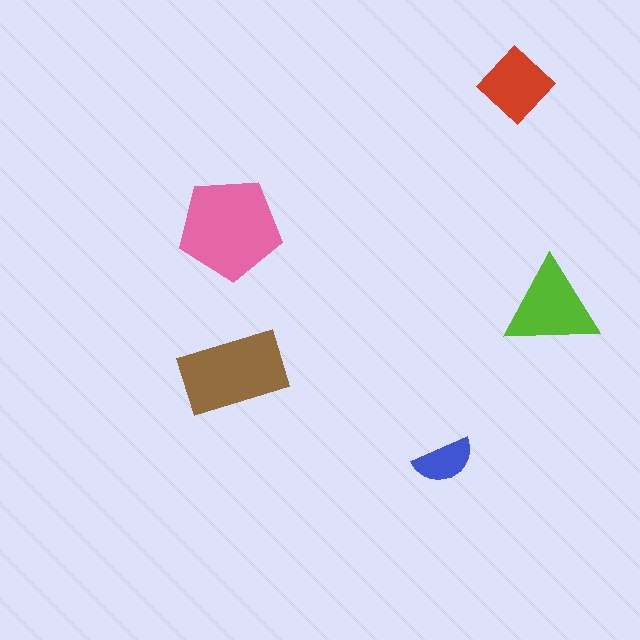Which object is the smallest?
The blue semicircle.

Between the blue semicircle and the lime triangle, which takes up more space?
The lime triangle.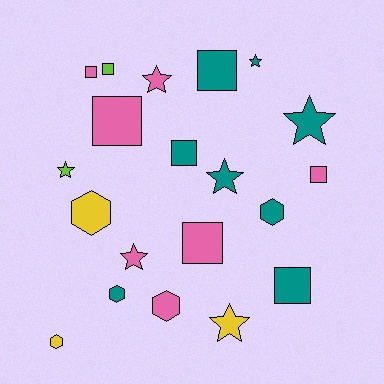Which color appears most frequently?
Teal, with 8 objects.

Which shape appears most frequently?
Square, with 8 objects.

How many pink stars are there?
There are 2 pink stars.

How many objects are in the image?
There are 20 objects.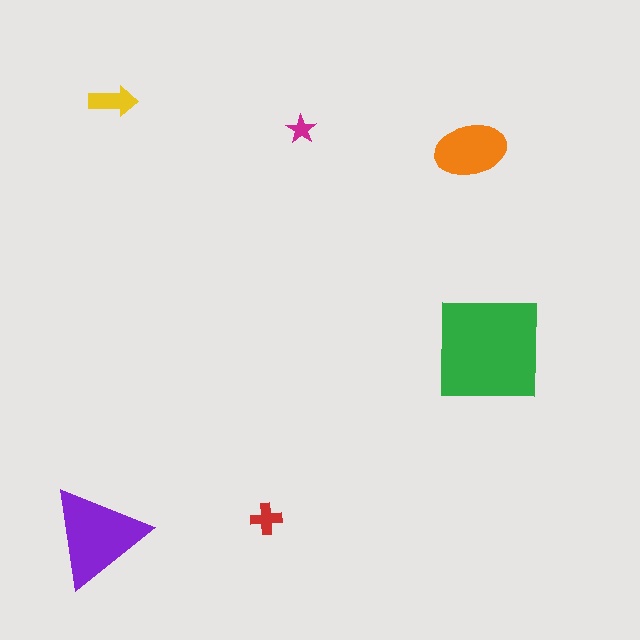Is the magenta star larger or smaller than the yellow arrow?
Smaller.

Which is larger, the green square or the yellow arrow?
The green square.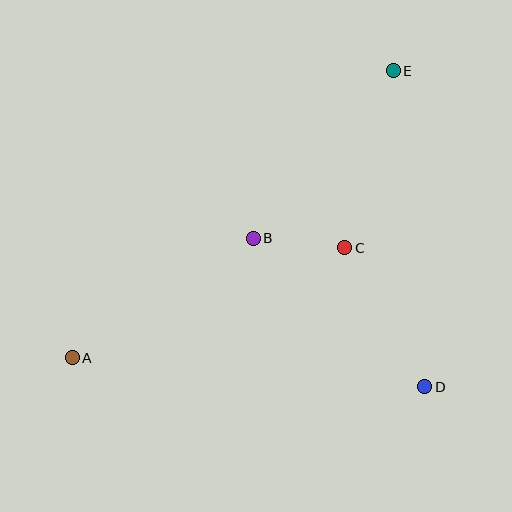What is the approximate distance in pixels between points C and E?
The distance between C and E is approximately 183 pixels.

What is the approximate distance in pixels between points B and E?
The distance between B and E is approximately 218 pixels.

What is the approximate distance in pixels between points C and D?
The distance between C and D is approximately 160 pixels.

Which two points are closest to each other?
Points B and C are closest to each other.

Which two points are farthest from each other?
Points A and E are farthest from each other.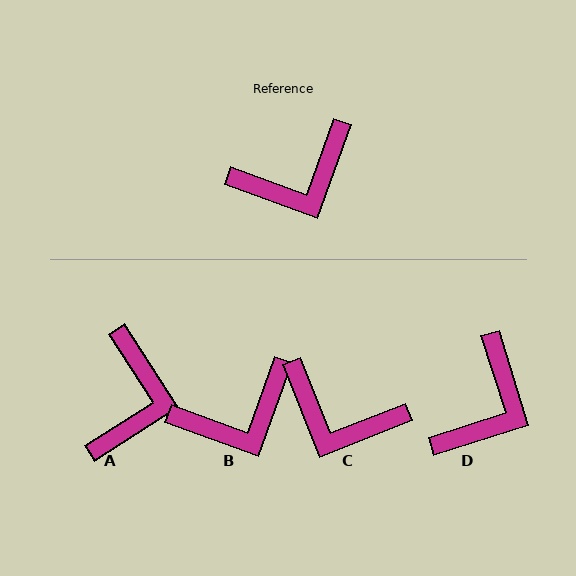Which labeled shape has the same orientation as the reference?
B.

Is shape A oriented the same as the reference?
No, it is off by about 52 degrees.